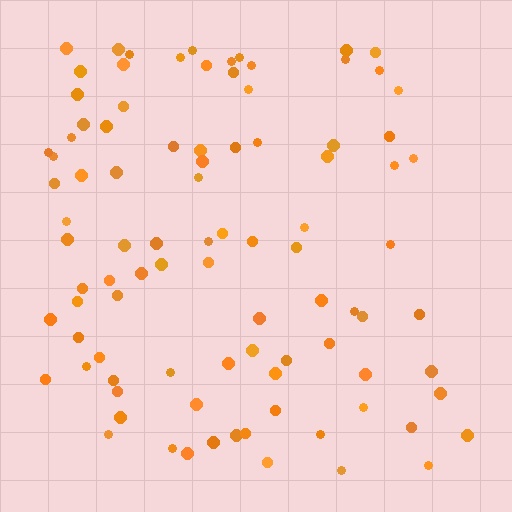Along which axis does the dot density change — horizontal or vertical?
Horizontal.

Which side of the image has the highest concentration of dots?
The left.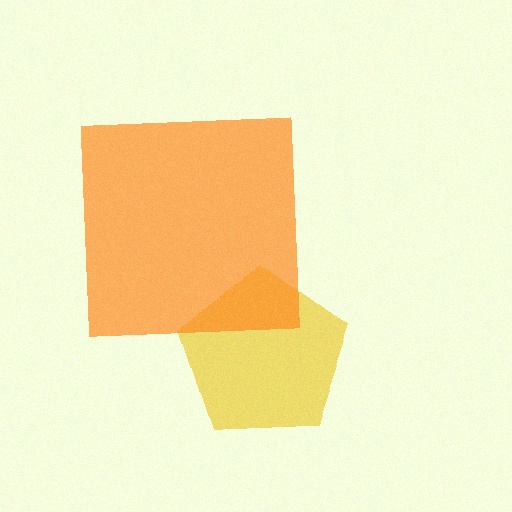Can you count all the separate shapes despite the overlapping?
Yes, there are 2 separate shapes.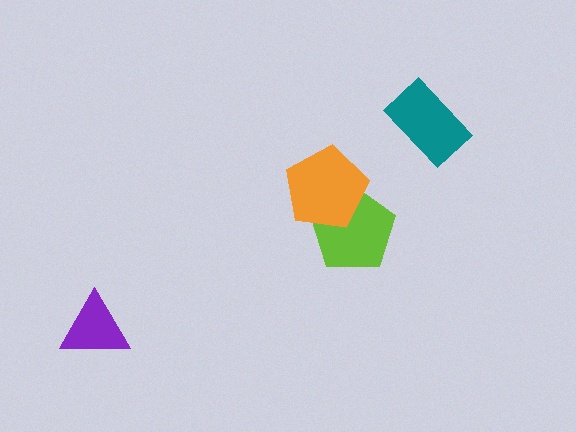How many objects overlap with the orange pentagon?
1 object overlaps with the orange pentagon.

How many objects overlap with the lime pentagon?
1 object overlaps with the lime pentagon.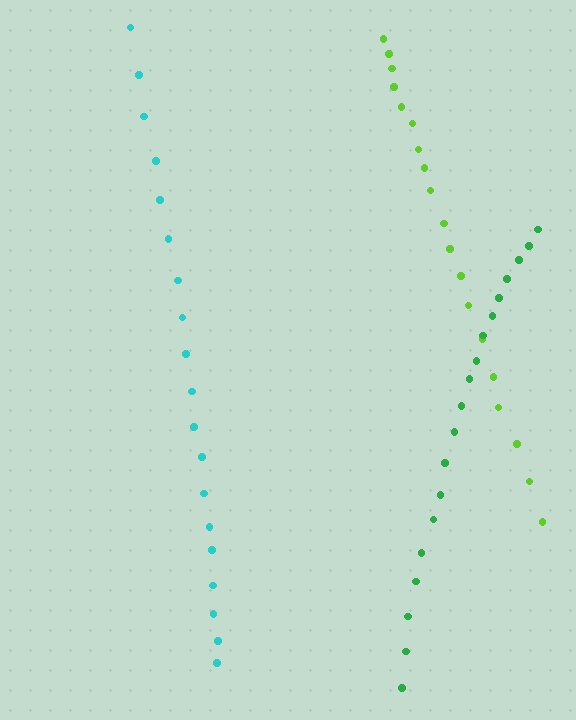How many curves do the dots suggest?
There are 3 distinct paths.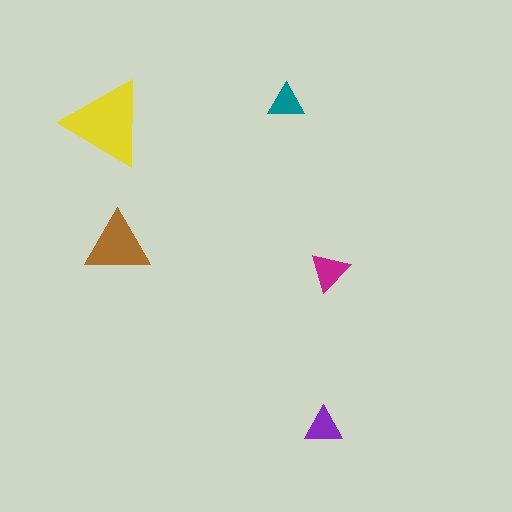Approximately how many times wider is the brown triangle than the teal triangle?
About 2 times wider.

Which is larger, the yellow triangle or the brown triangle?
The yellow one.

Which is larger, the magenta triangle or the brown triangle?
The brown one.